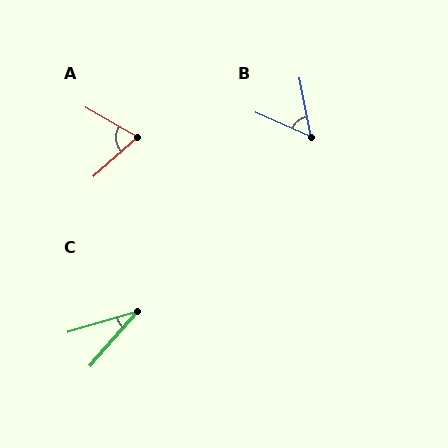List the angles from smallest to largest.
C (32°), B (55°), A (72°).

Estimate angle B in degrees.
Approximately 55 degrees.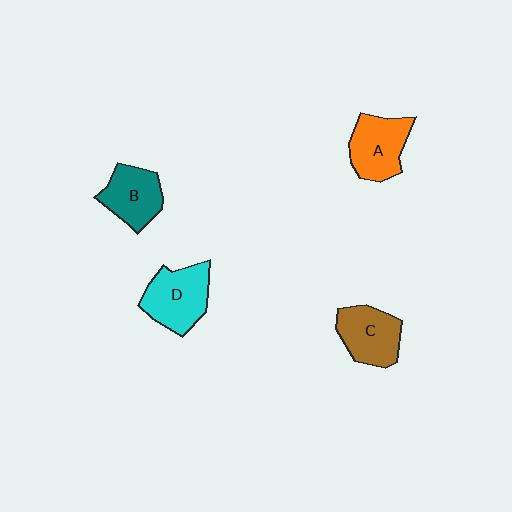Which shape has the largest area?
Shape D (cyan).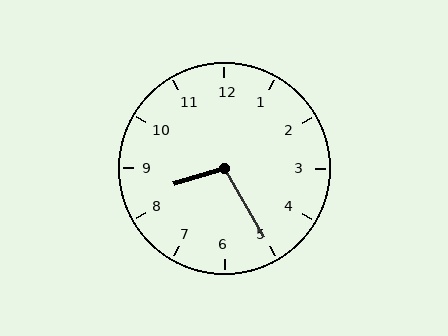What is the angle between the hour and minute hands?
Approximately 102 degrees.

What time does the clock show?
8:25.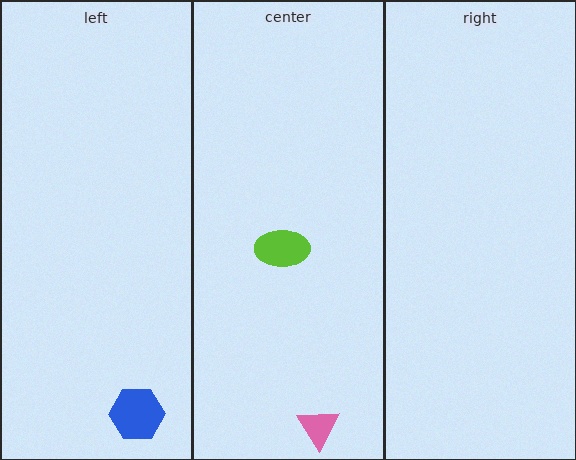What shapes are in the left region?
The blue hexagon.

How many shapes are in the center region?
2.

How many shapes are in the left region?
1.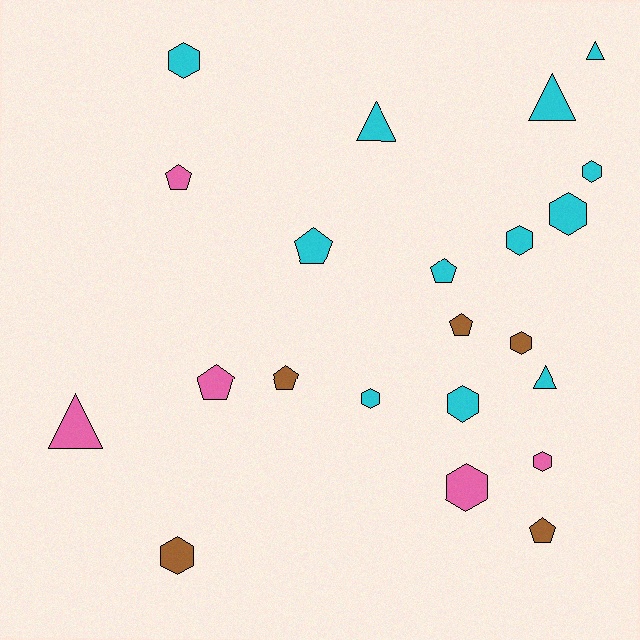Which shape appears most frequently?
Hexagon, with 10 objects.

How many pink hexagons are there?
There are 2 pink hexagons.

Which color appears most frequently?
Cyan, with 12 objects.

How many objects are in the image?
There are 22 objects.